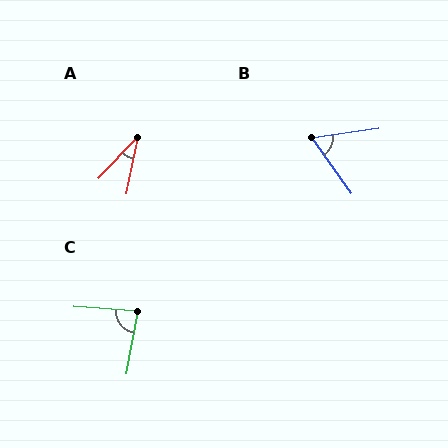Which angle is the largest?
C, at approximately 83 degrees.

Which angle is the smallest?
A, at approximately 32 degrees.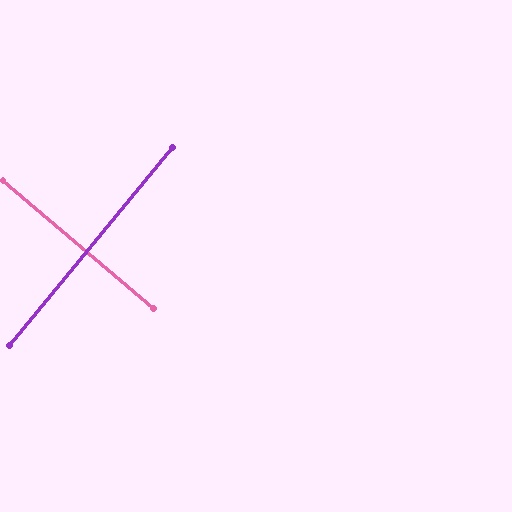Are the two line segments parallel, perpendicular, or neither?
Perpendicular — they meet at approximately 90°.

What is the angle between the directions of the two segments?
Approximately 90 degrees.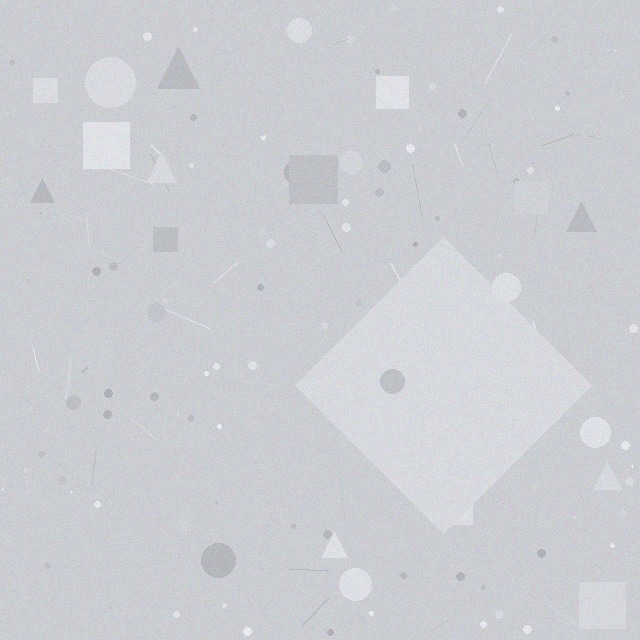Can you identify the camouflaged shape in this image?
The camouflaged shape is a diamond.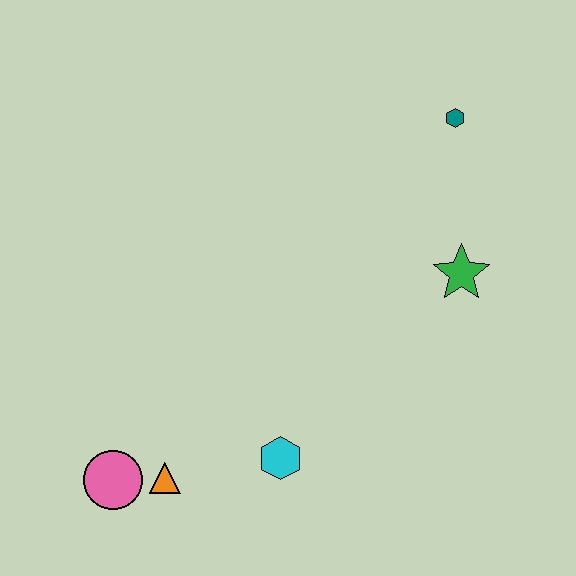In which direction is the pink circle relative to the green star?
The pink circle is to the left of the green star.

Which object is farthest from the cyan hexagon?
The teal hexagon is farthest from the cyan hexagon.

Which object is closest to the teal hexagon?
The green star is closest to the teal hexagon.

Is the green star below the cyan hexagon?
No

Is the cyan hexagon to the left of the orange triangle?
No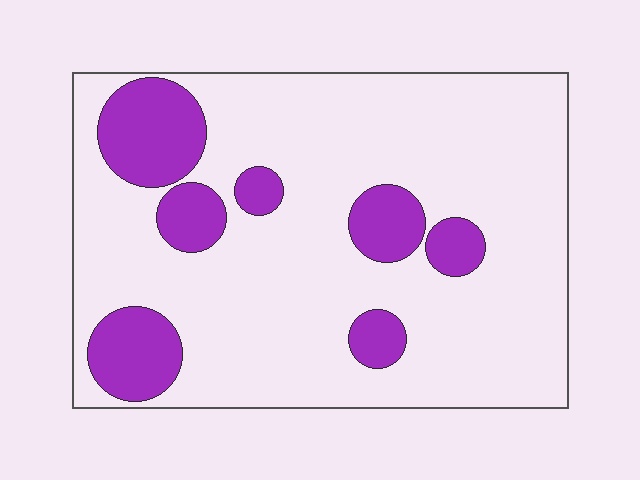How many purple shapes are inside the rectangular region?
7.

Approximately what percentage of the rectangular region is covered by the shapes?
Approximately 20%.